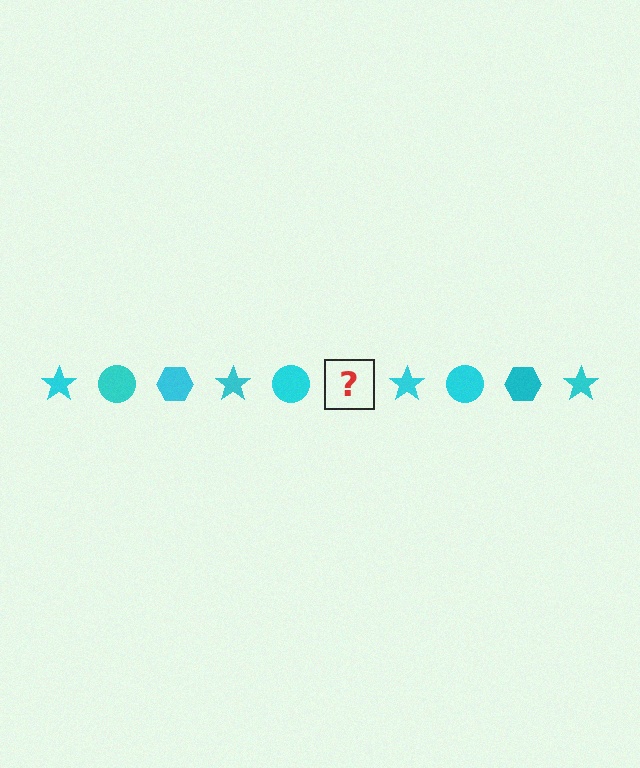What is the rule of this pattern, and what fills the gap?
The rule is that the pattern cycles through star, circle, hexagon shapes in cyan. The gap should be filled with a cyan hexagon.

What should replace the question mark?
The question mark should be replaced with a cyan hexagon.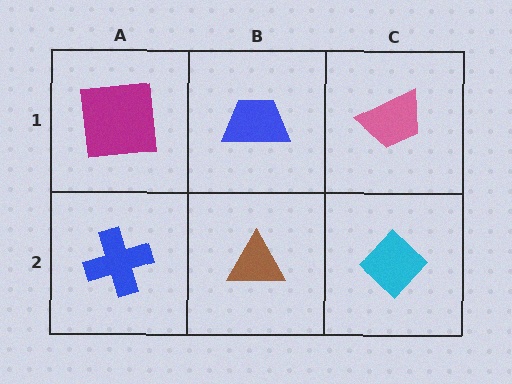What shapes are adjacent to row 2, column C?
A pink trapezoid (row 1, column C), a brown triangle (row 2, column B).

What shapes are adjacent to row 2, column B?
A blue trapezoid (row 1, column B), a blue cross (row 2, column A), a cyan diamond (row 2, column C).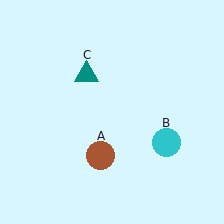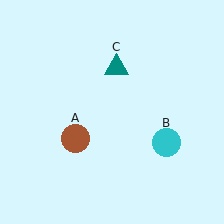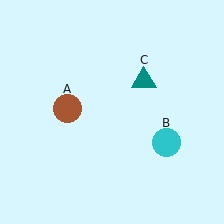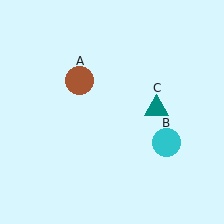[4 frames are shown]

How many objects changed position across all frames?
2 objects changed position: brown circle (object A), teal triangle (object C).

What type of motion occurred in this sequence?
The brown circle (object A), teal triangle (object C) rotated clockwise around the center of the scene.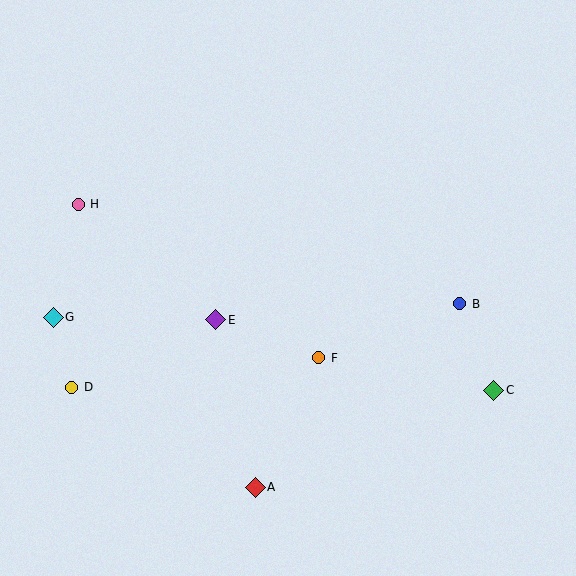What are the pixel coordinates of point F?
Point F is at (319, 358).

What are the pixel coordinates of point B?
Point B is at (460, 304).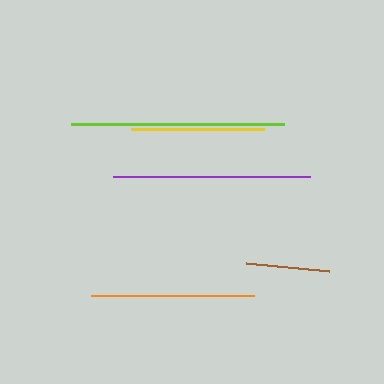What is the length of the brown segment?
The brown segment is approximately 83 pixels long.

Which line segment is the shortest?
The brown line is the shortest at approximately 83 pixels.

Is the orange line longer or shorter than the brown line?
The orange line is longer than the brown line.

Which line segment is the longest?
The lime line is the longest at approximately 213 pixels.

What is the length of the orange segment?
The orange segment is approximately 163 pixels long.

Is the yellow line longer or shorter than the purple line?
The purple line is longer than the yellow line.